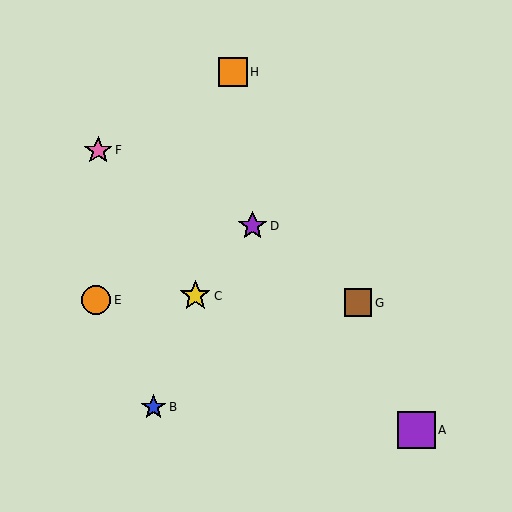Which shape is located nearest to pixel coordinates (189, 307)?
The yellow star (labeled C) at (195, 296) is nearest to that location.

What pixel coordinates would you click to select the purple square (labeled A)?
Click at (416, 430) to select the purple square A.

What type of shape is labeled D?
Shape D is a purple star.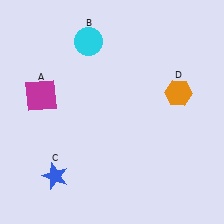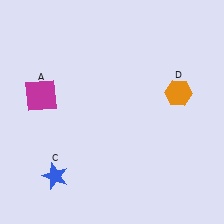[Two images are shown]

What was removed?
The cyan circle (B) was removed in Image 2.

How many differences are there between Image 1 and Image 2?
There is 1 difference between the two images.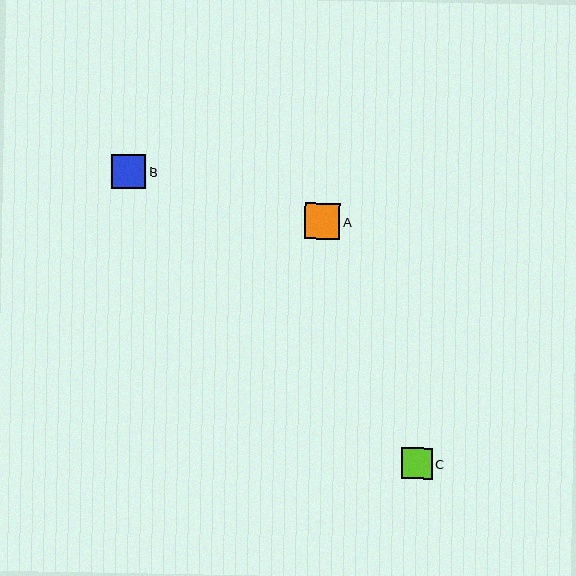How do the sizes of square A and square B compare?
Square A and square B are approximately the same size.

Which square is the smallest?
Square C is the smallest with a size of approximately 31 pixels.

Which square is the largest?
Square A is the largest with a size of approximately 35 pixels.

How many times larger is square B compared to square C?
Square B is approximately 1.1 times the size of square C.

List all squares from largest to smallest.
From largest to smallest: A, B, C.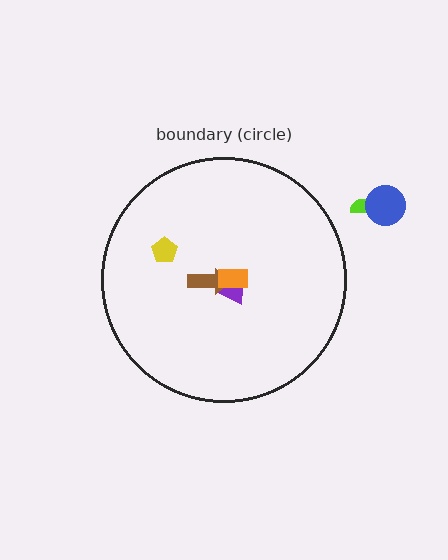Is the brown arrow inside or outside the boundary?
Inside.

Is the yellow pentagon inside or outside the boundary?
Inside.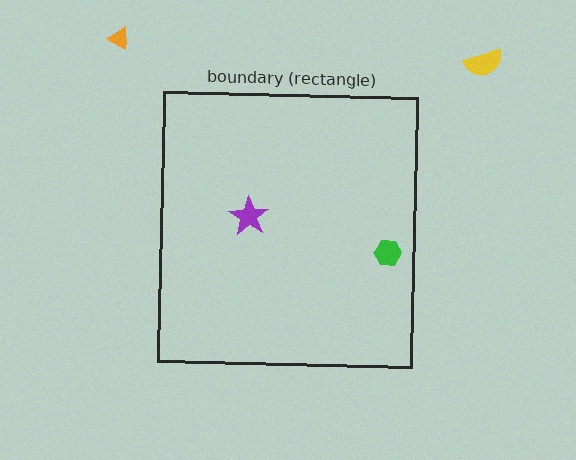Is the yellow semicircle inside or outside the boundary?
Outside.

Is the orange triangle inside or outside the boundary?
Outside.